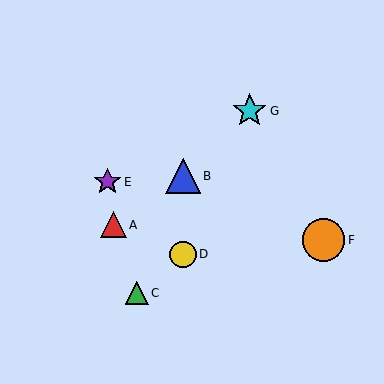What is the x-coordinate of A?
Object A is at x≈114.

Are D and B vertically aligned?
Yes, both are at x≈183.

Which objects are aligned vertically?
Objects B, D are aligned vertically.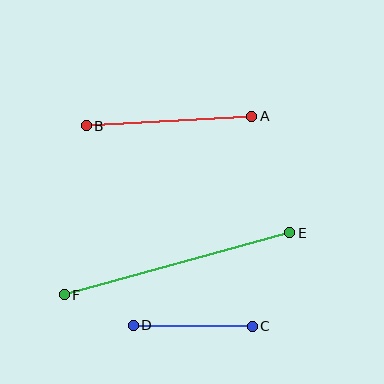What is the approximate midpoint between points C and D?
The midpoint is at approximately (193, 326) pixels.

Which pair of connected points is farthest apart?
Points E and F are farthest apart.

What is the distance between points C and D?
The distance is approximately 119 pixels.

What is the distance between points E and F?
The distance is approximately 234 pixels.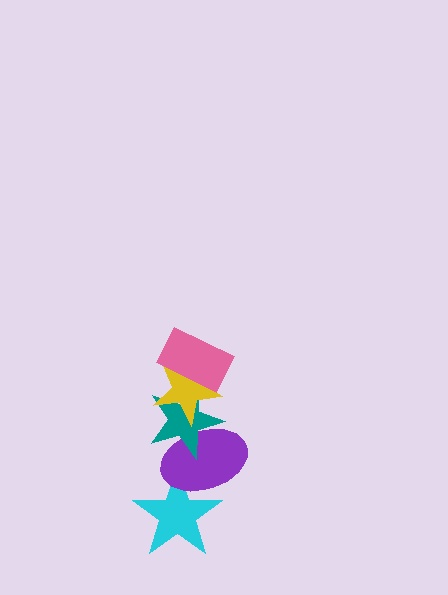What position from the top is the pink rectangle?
The pink rectangle is 1st from the top.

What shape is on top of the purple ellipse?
The teal star is on top of the purple ellipse.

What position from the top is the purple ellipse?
The purple ellipse is 4th from the top.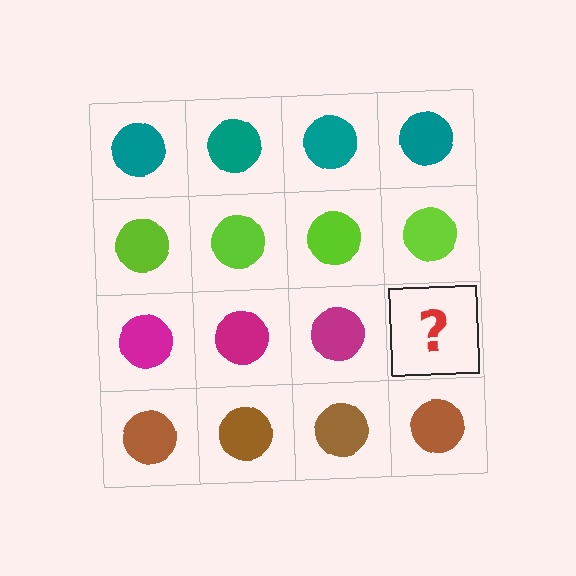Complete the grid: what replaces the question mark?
The question mark should be replaced with a magenta circle.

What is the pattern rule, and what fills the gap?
The rule is that each row has a consistent color. The gap should be filled with a magenta circle.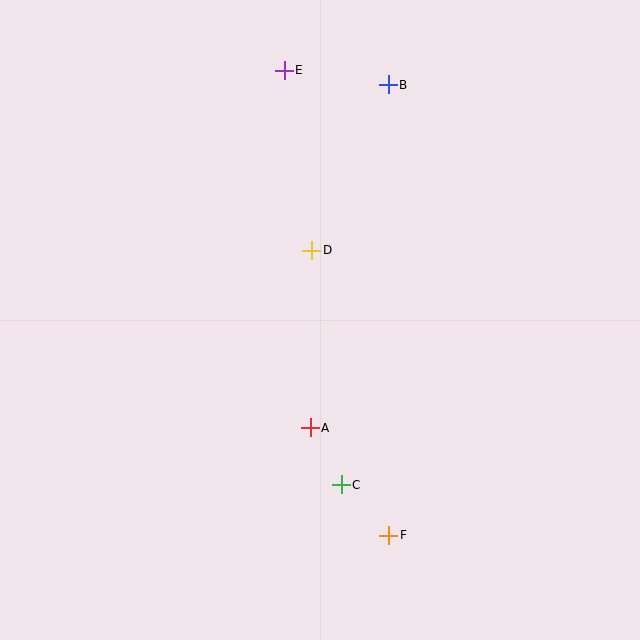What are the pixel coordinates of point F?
Point F is at (389, 535).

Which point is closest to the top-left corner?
Point E is closest to the top-left corner.